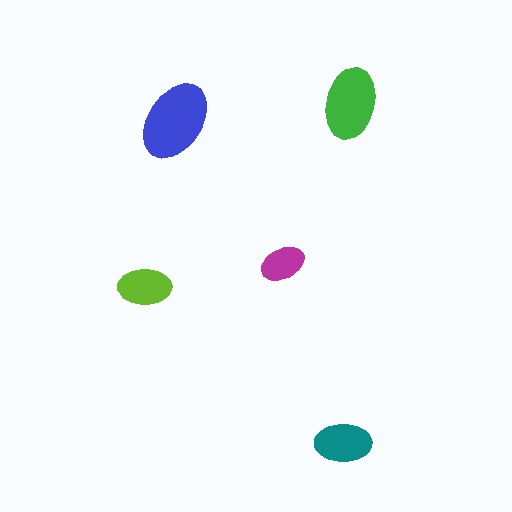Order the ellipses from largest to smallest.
the blue one, the green one, the teal one, the lime one, the magenta one.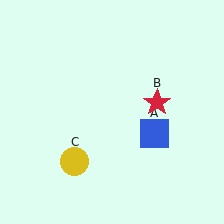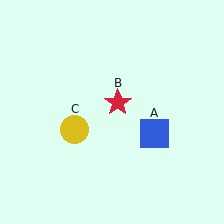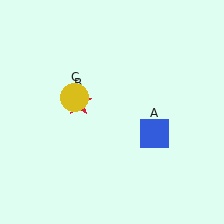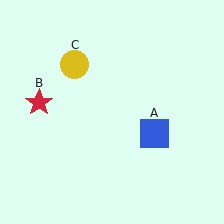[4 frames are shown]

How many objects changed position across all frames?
2 objects changed position: red star (object B), yellow circle (object C).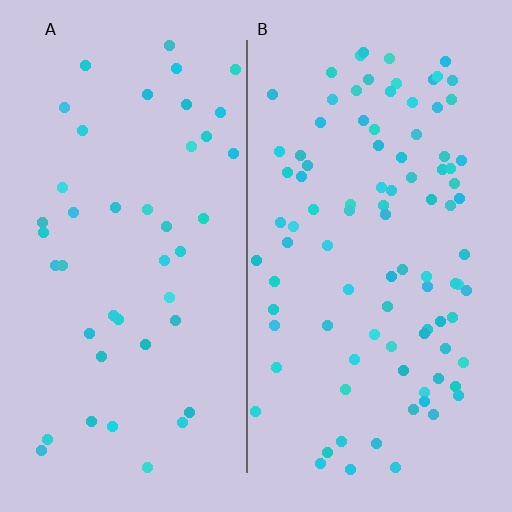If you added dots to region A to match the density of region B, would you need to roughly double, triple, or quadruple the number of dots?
Approximately double.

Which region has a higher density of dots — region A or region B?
B (the right).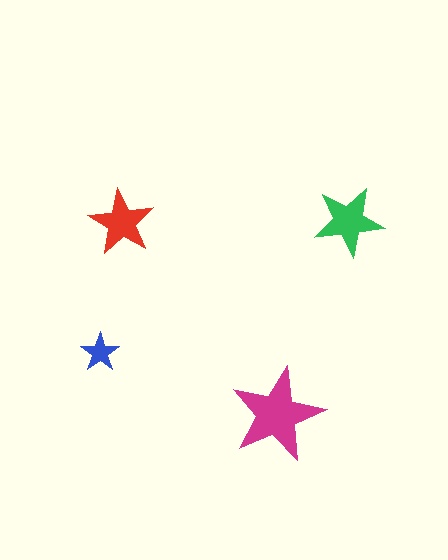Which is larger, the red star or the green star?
The green one.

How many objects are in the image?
There are 4 objects in the image.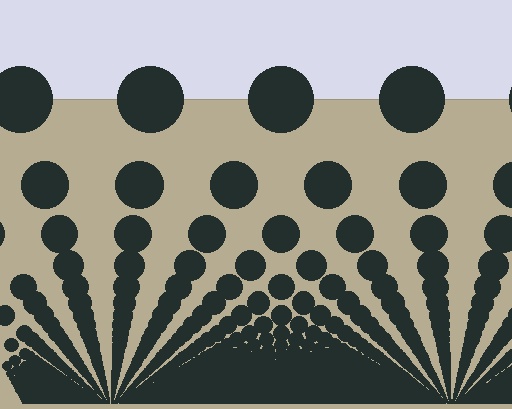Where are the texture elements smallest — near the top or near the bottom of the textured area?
Near the bottom.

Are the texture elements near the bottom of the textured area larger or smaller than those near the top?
Smaller. The gradient is inverted — elements near the bottom are smaller and denser.